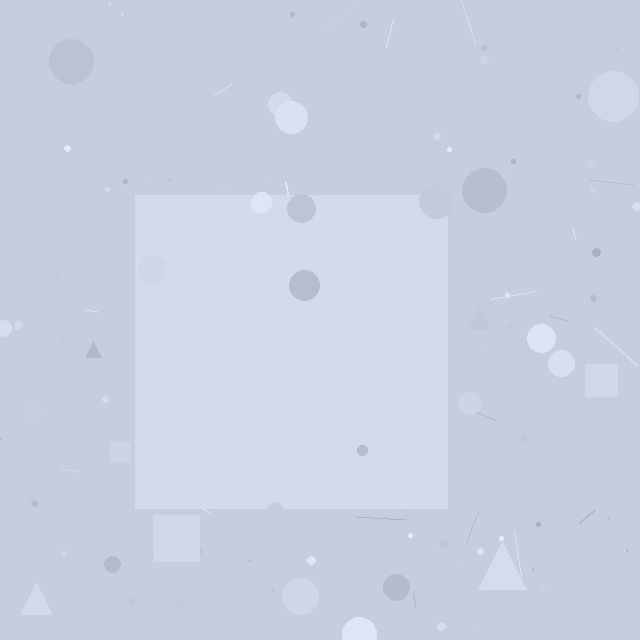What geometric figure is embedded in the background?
A square is embedded in the background.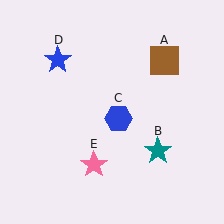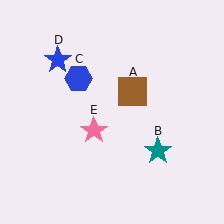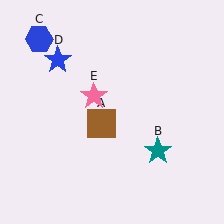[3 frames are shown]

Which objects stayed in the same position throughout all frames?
Teal star (object B) and blue star (object D) remained stationary.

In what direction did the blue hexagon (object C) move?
The blue hexagon (object C) moved up and to the left.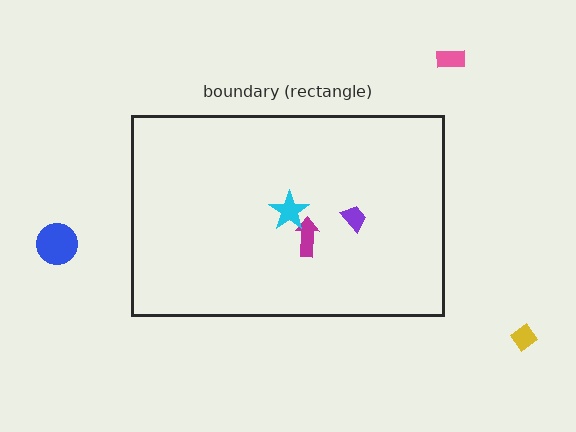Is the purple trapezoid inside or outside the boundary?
Inside.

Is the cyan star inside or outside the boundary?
Inside.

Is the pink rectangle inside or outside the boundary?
Outside.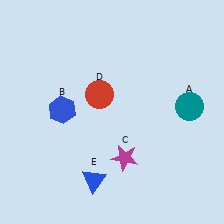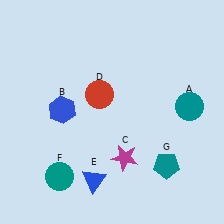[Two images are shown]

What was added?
A teal circle (F), a teal pentagon (G) were added in Image 2.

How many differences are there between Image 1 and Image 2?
There are 2 differences between the two images.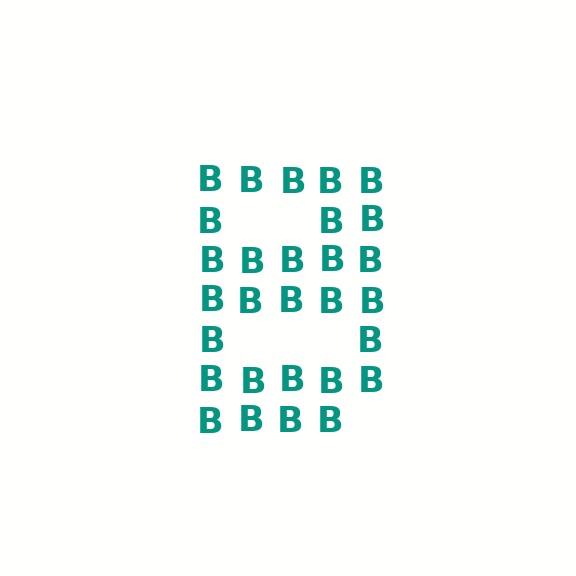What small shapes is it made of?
It is made of small letter B's.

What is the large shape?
The large shape is the letter B.